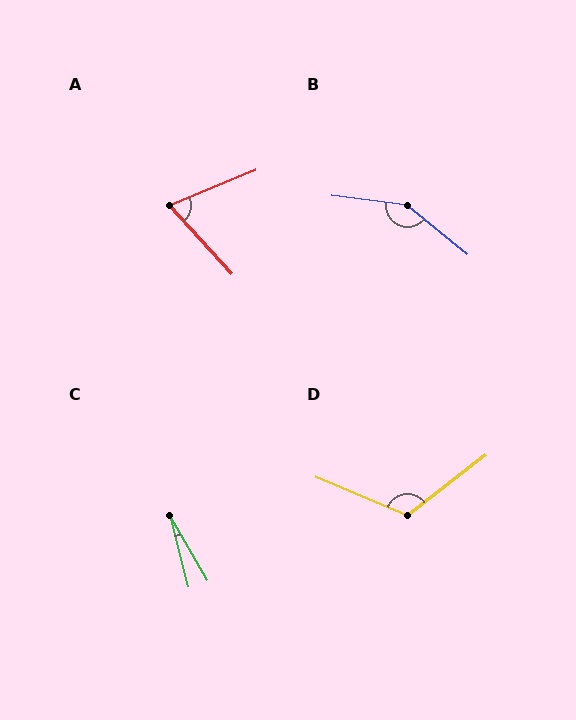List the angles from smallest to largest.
C (15°), A (70°), D (120°), B (148°).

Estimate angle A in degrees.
Approximately 70 degrees.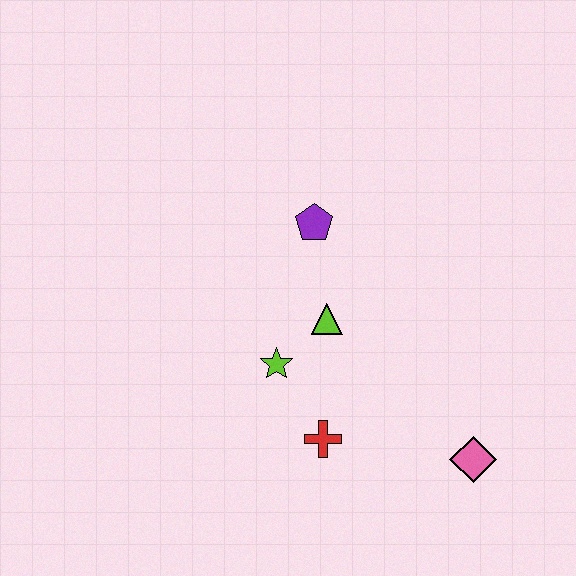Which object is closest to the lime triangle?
The lime star is closest to the lime triangle.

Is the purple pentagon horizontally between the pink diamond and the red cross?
No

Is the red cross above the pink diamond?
Yes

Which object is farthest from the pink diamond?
The purple pentagon is farthest from the pink diamond.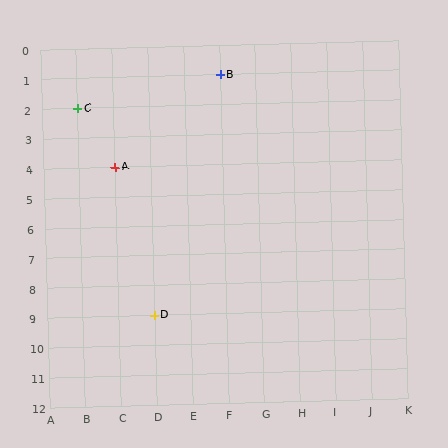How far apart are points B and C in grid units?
Points B and C are 4 columns and 1 row apart (about 4.1 grid units diagonally).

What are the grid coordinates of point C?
Point C is at grid coordinates (B, 2).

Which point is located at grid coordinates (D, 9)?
Point D is at (D, 9).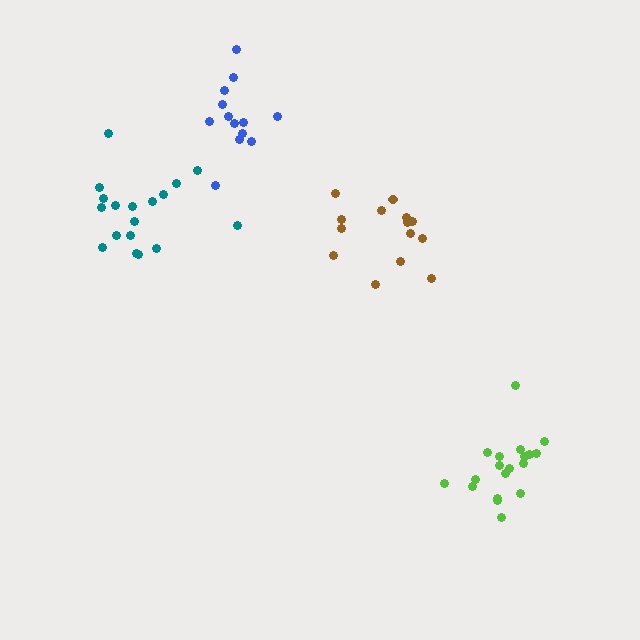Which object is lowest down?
The lime cluster is bottommost.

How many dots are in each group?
Group 1: 14 dots, Group 2: 13 dots, Group 3: 19 dots, Group 4: 18 dots (64 total).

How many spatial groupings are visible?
There are 4 spatial groupings.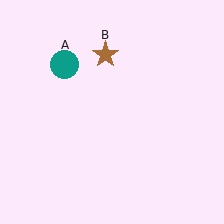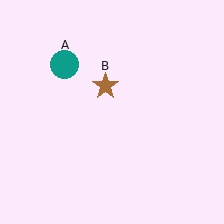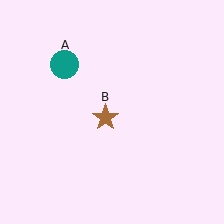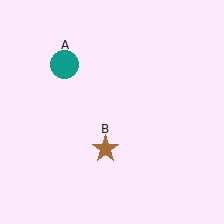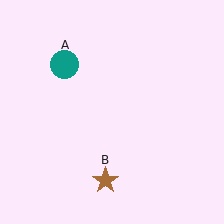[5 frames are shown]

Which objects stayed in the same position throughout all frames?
Teal circle (object A) remained stationary.